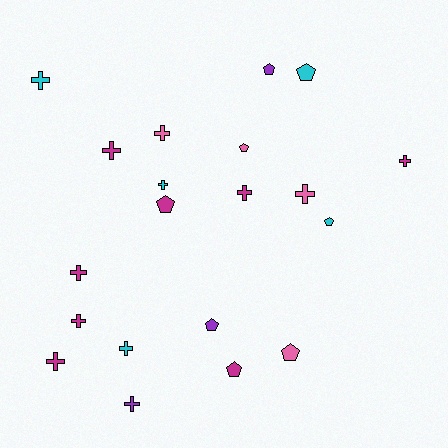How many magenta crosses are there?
There are 6 magenta crosses.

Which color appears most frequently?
Magenta, with 8 objects.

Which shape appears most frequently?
Cross, with 12 objects.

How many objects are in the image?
There are 20 objects.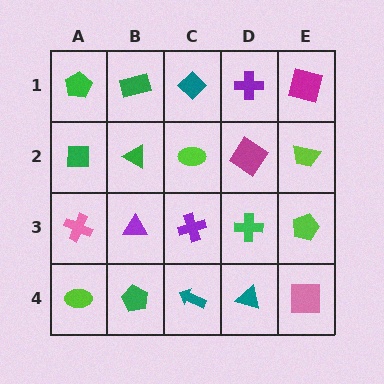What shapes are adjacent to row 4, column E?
A lime pentagon (row 3, column E), a teal triangle (row 4, column D).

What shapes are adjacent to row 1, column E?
A lime trapezoid (row 2, column E), a purple cross (row 1, column D).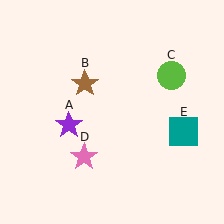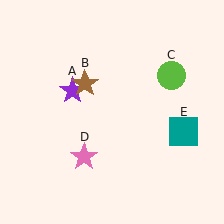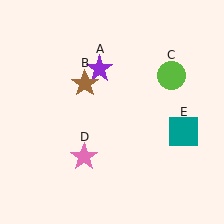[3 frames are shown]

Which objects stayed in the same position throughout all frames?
Brown star (object B) and lime circle (object C) and pink star (object D) and teal square (object E) remained stationary.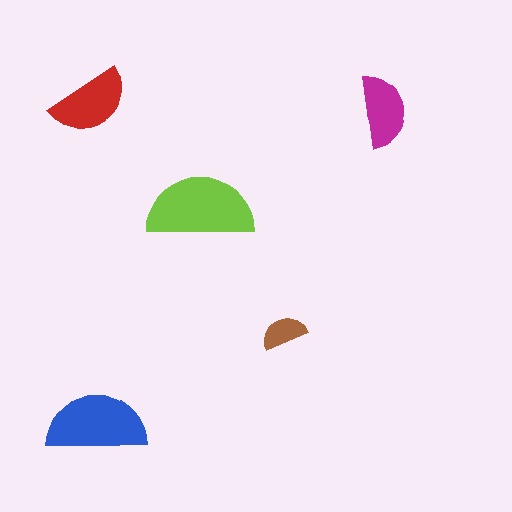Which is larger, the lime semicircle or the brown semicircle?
The lime one.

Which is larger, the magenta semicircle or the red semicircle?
The red one.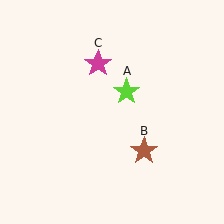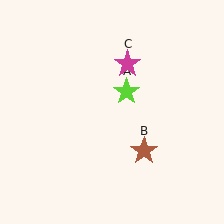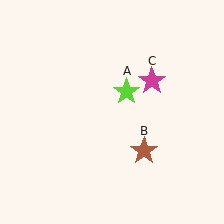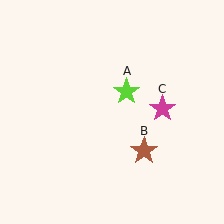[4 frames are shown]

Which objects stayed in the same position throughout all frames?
Lime star (object A) and brown star (object B) remained stationary.